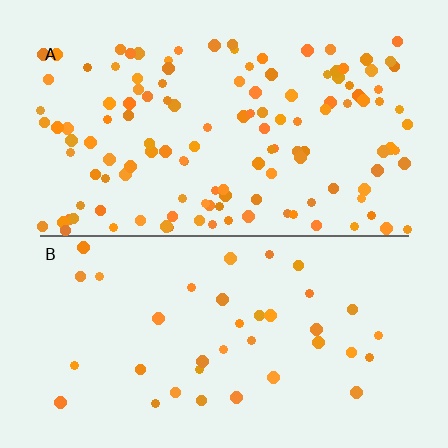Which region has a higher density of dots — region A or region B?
A (the top).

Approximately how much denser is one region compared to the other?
Approximately 3.4× — region A over region B.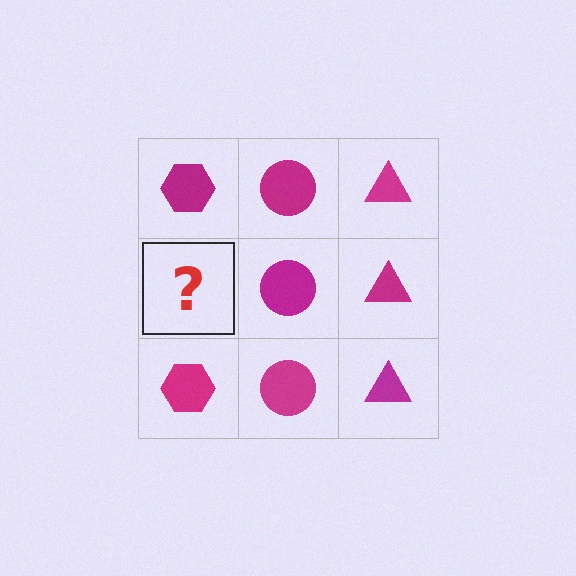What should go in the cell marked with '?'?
The missing cell should contain a magenta hexagon.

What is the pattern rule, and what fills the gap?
The rule is that each column has a consistent shape. The gap should be filled with a magenta hexagon.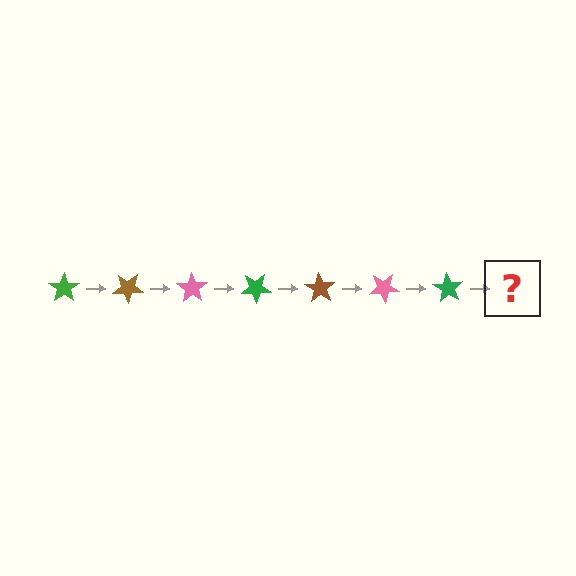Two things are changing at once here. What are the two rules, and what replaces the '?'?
The two rules are that it rotates 35 degrees each step and the color cycles through green, brown, and pink. The '?' should be a brown star, rotated 245 degrees from the start.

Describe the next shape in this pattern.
It should be a brown star, rotated 245 degrees from the start.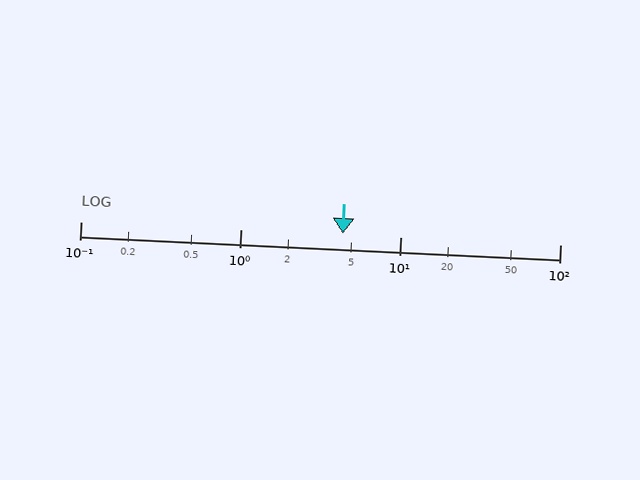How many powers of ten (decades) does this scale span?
The scale spans 3 decades, from 0.1 to 100.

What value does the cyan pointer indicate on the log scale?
The pointer indicates approximately 4.4.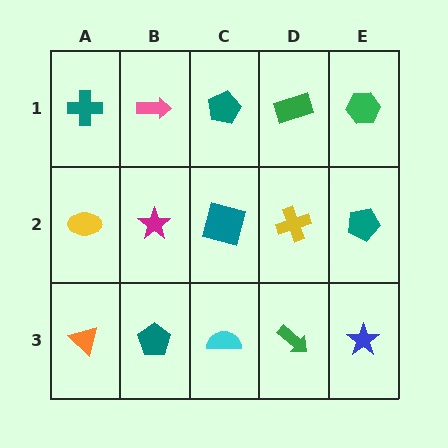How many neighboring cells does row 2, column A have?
3.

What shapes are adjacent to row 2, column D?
A green rectangle (row 1, column D), a green arrow (row 3, column D), a teal square (row 2, column C), a teal pentagon (row 2, column E).